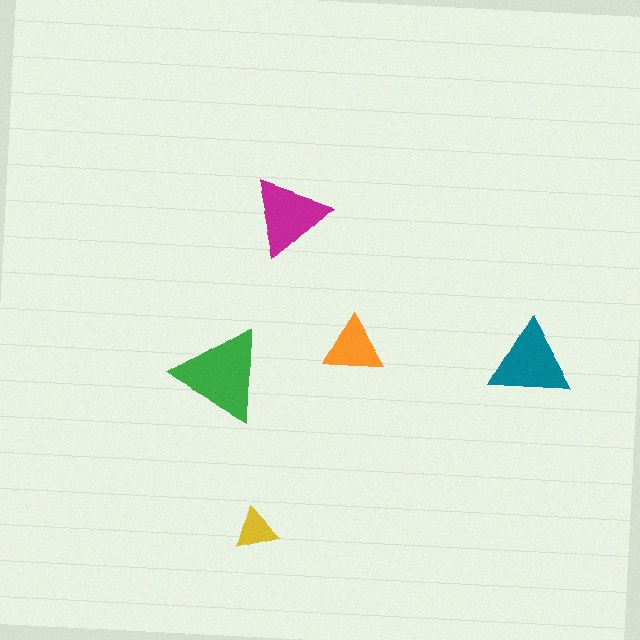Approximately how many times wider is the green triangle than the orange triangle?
About 1.5 times wider.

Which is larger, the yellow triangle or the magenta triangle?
The magenta one.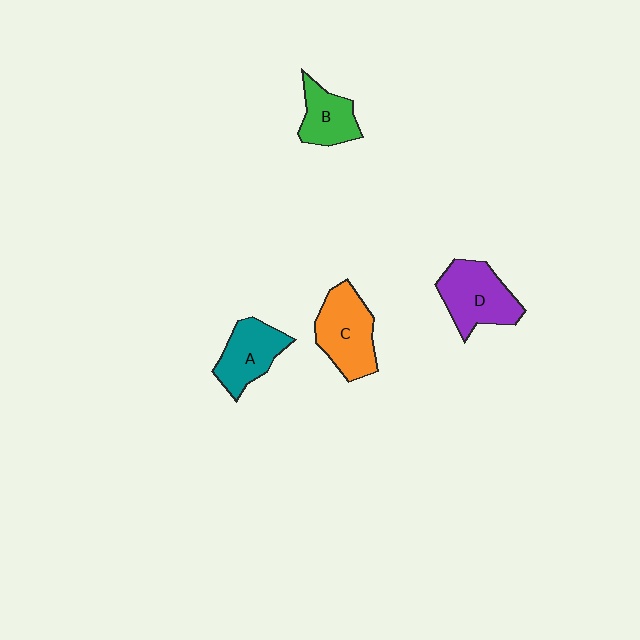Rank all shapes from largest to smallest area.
From largest to smallest: D (purple), C (orange), A (teal), B (green).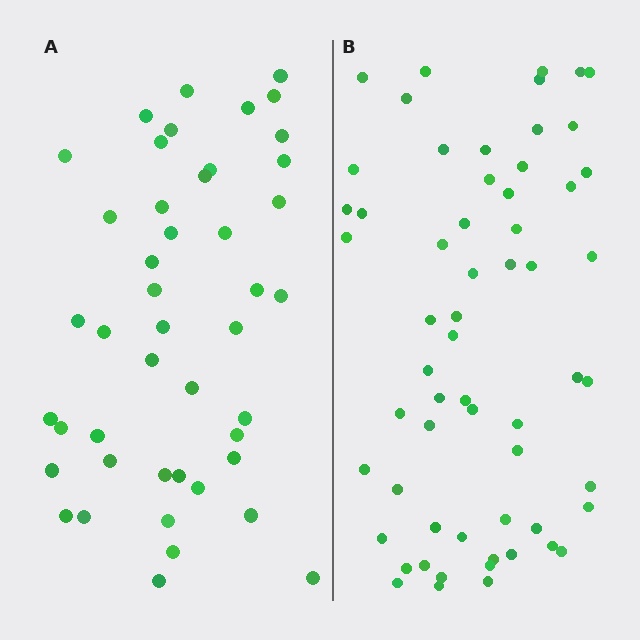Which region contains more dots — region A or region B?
Region B (the right region) has more dots.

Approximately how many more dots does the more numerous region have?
Region B has approximately 15 more dots than region A.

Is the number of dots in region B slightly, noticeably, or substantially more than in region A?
Region B has noticeably more, but not dramatically so. The ratio is roughly 1.3 to 1.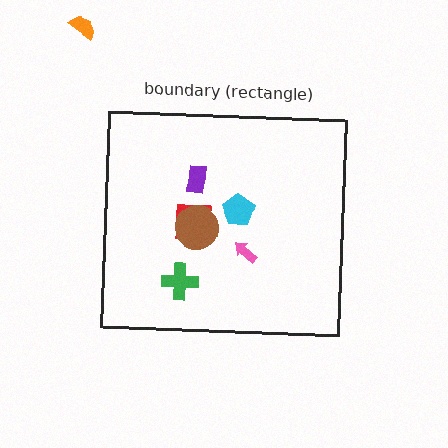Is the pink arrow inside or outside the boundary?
Inside.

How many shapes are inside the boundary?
6 inside, 1 outside.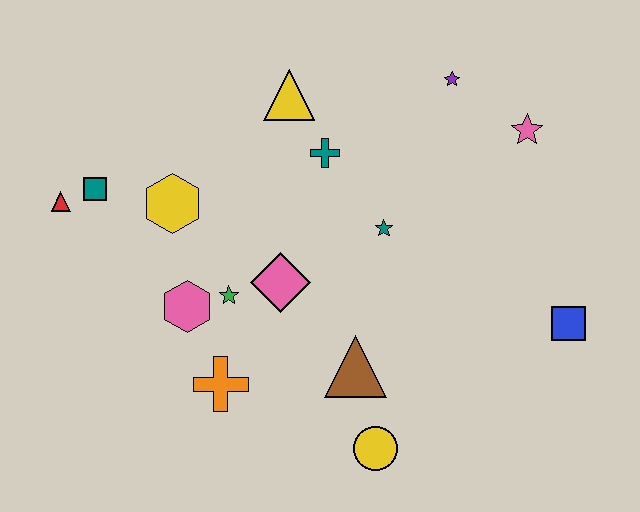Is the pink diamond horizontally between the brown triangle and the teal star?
No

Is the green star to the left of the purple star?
Yes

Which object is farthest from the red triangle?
The blue square is farthest from the red triangle.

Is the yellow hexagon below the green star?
No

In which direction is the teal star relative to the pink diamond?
The teal star is to the right of the pink diamond.